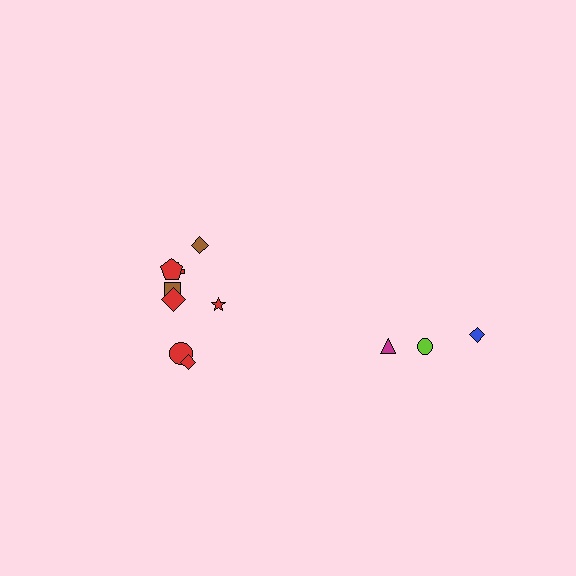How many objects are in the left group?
There are 8 objects.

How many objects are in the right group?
There are 3 objects.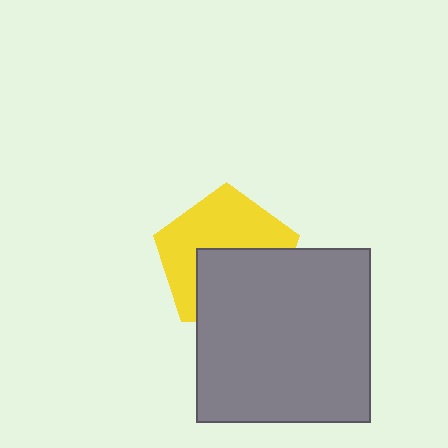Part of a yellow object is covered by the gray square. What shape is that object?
It is a pentagon.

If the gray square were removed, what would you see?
You would see the complete yellow pentagon.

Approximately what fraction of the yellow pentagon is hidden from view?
Roughly 46% of the yellow pentagon is hidden behind the gray square.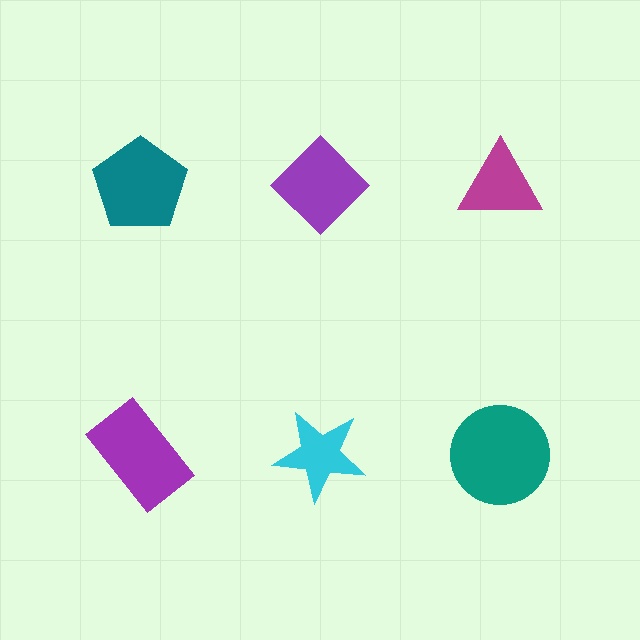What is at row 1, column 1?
A teal pentagon.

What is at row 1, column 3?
A magenta triangle.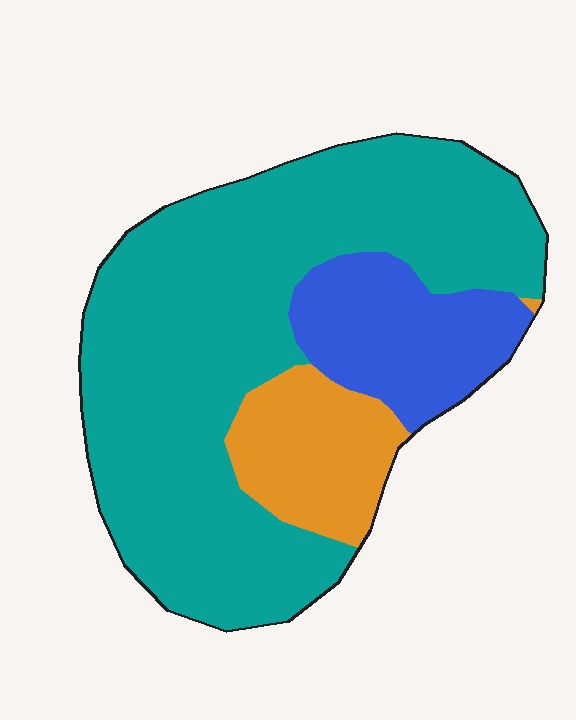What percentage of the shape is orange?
Orange covers about 15% of the shape.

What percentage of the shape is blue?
Blue takes up about one sixth (1/6) of the shape.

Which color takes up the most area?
Teal, at roughly 70%.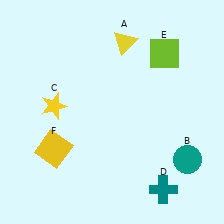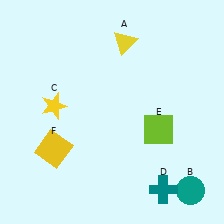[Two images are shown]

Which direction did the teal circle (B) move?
The teal circle (B) moved down.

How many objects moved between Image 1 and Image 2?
2 objects moved between the two images.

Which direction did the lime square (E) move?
The lime square (E) moved down.